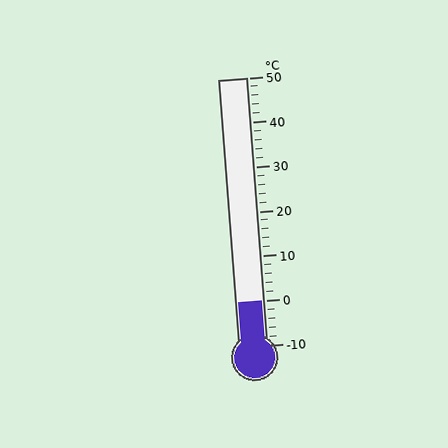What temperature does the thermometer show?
The thermometer shows approximately 0°C.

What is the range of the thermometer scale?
The thermometer scale ranges from -10°C to 50°C.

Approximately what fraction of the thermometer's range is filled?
The thermometer is filled to approximately 15% of its range.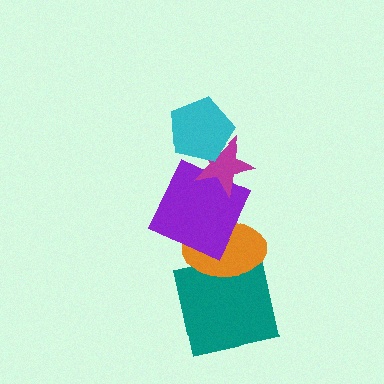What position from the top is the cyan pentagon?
The cyan pentagon is 1st from the top.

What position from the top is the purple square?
The purple square is 3rd from the top.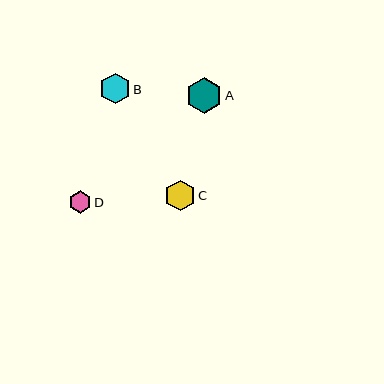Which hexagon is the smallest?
Hexagon D is the smallest with a size of approximately 22 pixels.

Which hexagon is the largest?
Hexagon A is the largest with a size of approximately 36 pixels.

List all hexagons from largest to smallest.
From largest to smallest: A, C, B, D.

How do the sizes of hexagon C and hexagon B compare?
Hexagon C and hexagon B are approximately the same size.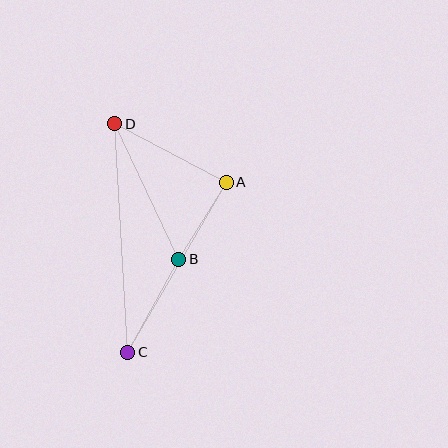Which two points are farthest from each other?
Points C and D are farthest from each other.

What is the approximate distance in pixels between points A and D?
The distance between A and D is approximately 126 pixels.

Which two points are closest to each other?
Points A and B are closest to each other.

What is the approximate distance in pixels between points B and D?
The distance between B and D is approximately 150 pixels.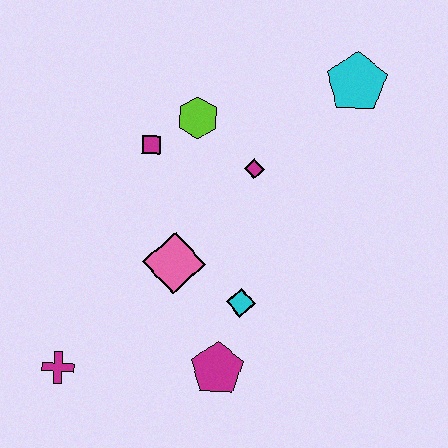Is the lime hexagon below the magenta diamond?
No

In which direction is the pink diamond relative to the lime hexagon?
The pink diamond is below the lime hexagon.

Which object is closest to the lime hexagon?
The magenta square is closest to the lime hexagon.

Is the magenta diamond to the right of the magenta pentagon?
Yes